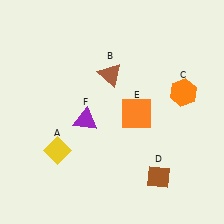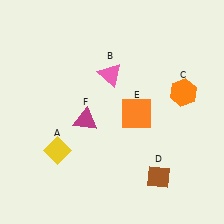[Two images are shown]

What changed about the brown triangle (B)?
In Image 1, B is brown. In Image 2, it changed to pink.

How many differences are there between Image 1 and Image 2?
There are 2 differences between the two images.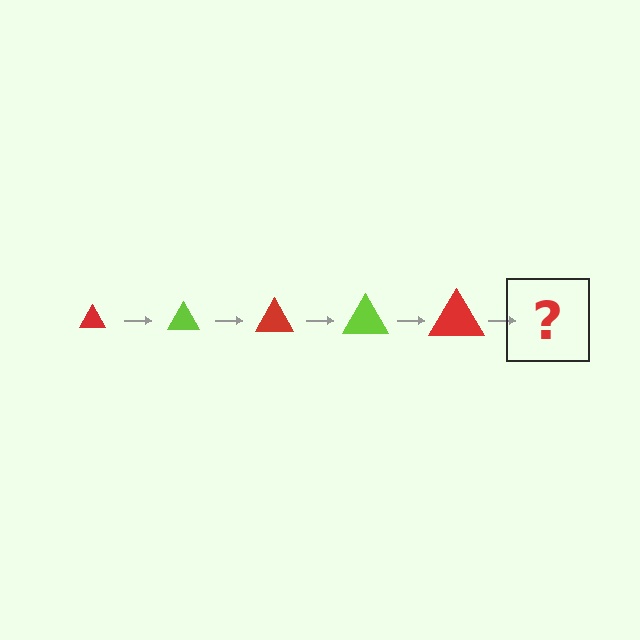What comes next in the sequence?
The next element should be a lime triangle, larger than the previous one.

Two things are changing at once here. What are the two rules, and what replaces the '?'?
The two rules are that the triangle grows larger each step and the color cycles through red and lime. The '?' should be a lime triangle, larger than the previous one.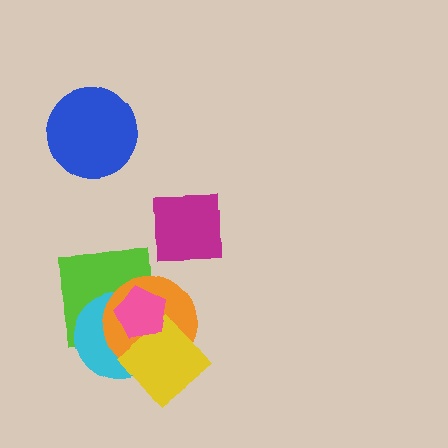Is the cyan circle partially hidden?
Yes, it is partially covered by another shape.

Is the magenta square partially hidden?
No, no other shape covers it.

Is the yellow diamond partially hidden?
Yes, it is partially covered by another shape.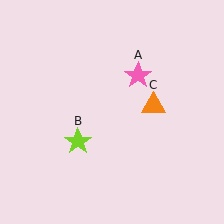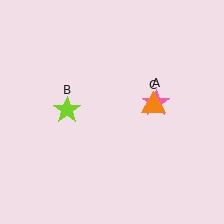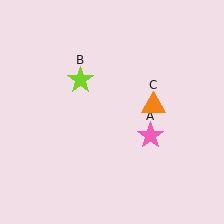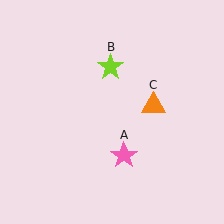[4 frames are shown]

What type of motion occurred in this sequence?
The pink star (object A), lime star (object B) rotated clockwise around the center of the scene.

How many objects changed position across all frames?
2 objects changed position: pink star (object A), lime star (object B).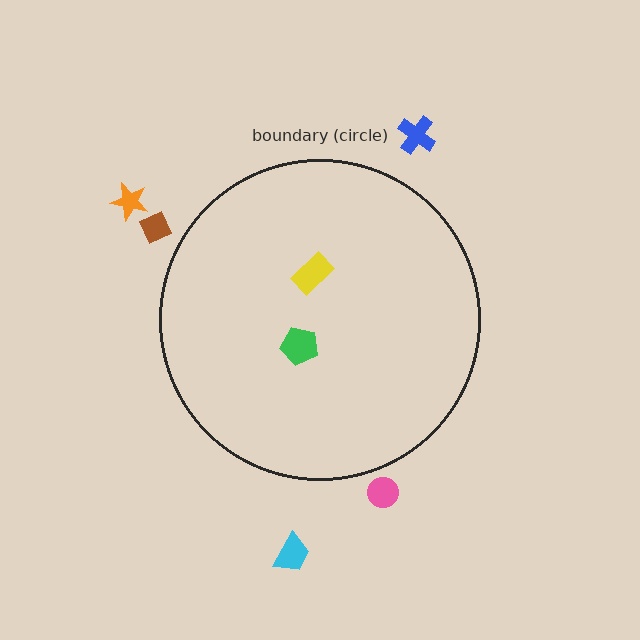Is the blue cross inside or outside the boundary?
Outside.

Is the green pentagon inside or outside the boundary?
Inside.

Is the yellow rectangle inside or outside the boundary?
Inside.